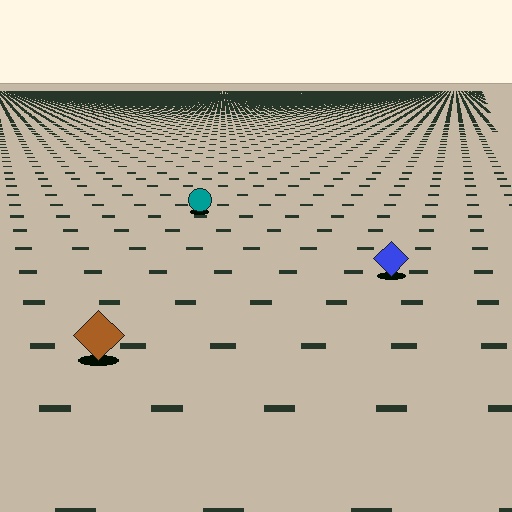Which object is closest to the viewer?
The brown diamond is closest. The texture marks near it are larger and more spread out.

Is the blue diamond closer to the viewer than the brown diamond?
No. The brown diamond is closer — you can tell from the texture gradient: the ground texture is coarser near it.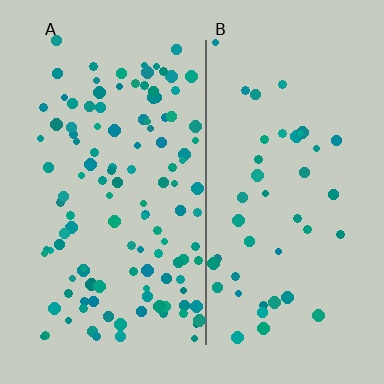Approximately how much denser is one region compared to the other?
Approximately 2.8× — region A over region B.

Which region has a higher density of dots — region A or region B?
A (the left).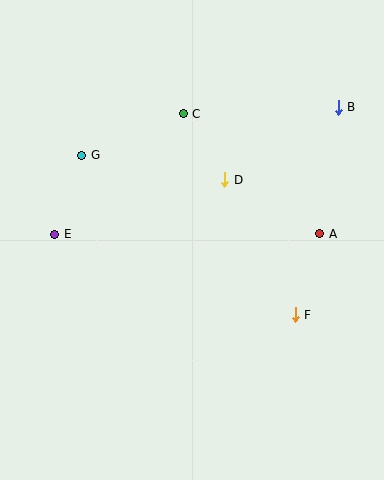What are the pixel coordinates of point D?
Point D is at (225, 180).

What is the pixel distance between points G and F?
The distance between G and F is 267 pixels.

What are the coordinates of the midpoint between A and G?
The midpoint between A and G is at (201, 194).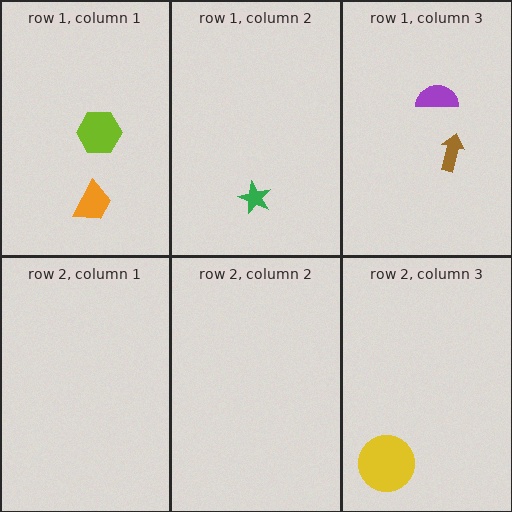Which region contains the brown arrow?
The row 1, column 3 region.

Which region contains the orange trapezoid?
The row 1, column 1 region.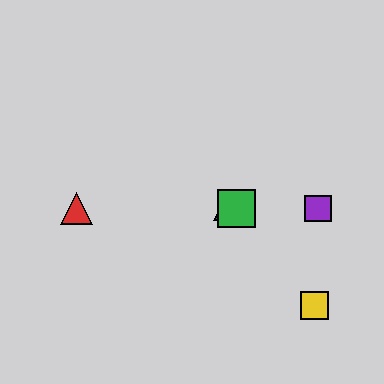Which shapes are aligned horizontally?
The red triangle, the blue triangle, the green square, the purple square are aligned horizontally.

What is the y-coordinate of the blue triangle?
The blue triangle is at y≈208.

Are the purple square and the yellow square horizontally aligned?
No, the purple square is at y≈208 and the yellow square is at y≈305.